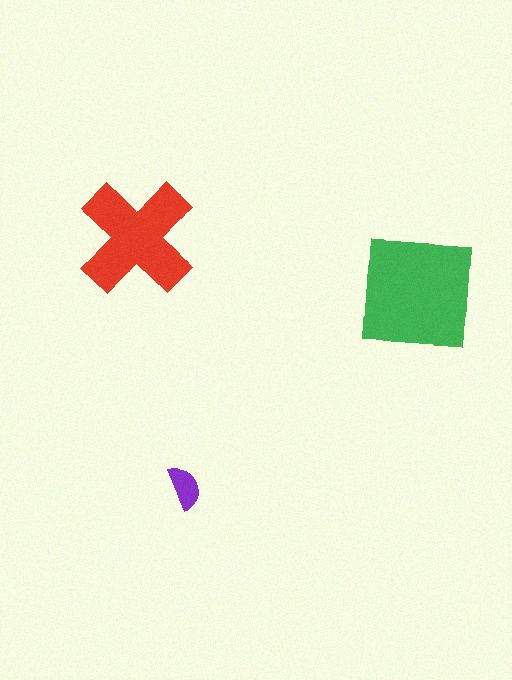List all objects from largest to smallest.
The green square, the red cross, the purple semicircle.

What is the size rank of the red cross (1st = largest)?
2nd.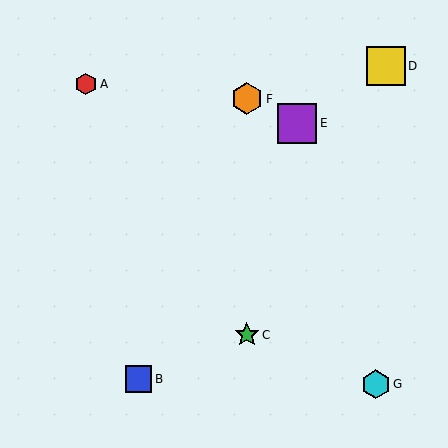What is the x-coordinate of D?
Object D is at x≈386.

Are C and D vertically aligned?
No, C is at x≈247 and D is at x≈386.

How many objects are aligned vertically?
2 objects (C, F) are aligned vertically.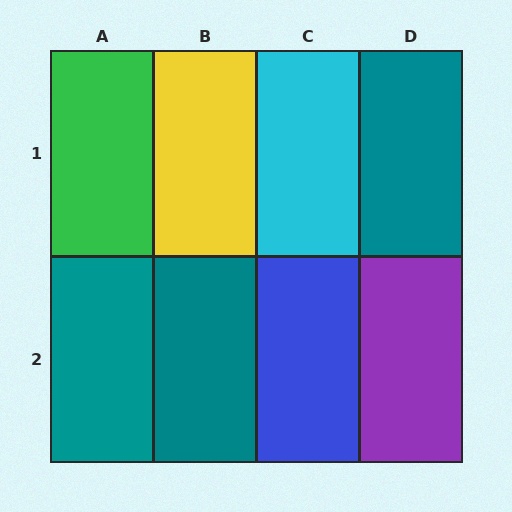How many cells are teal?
3 cells are teal.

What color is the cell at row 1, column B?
Yellow.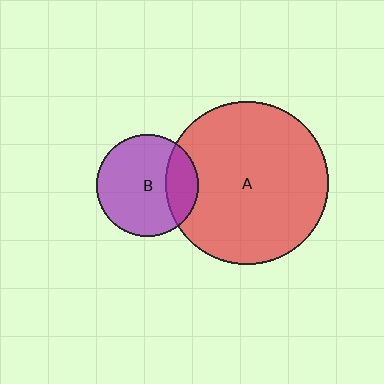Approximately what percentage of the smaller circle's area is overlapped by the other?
Approximately 25%.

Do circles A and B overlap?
Yes.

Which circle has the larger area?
Circle A (red).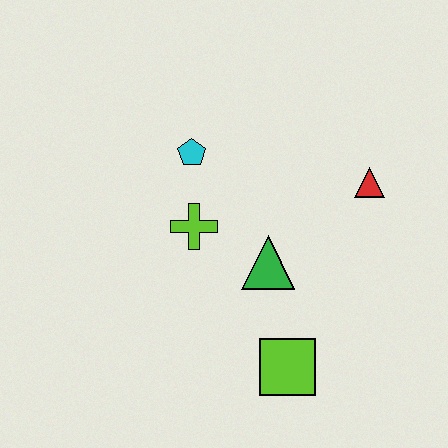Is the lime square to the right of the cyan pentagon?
Yes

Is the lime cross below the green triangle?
No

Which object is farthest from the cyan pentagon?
The lime square is farthest from the cyan pentagon.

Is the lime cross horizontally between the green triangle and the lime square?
No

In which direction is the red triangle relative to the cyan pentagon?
The red triangle is to the right of the cyan pentagon.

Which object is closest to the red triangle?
The green triangle is closest to the red triangle.